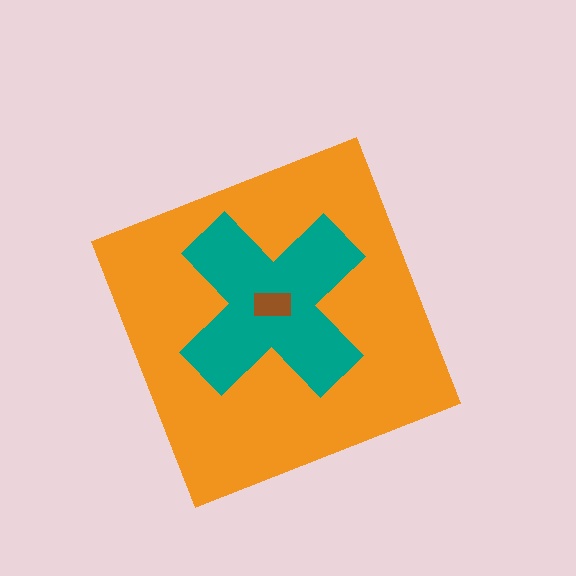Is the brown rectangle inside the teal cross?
Yes.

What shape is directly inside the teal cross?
The brown rectangle.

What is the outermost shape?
The orange diamond.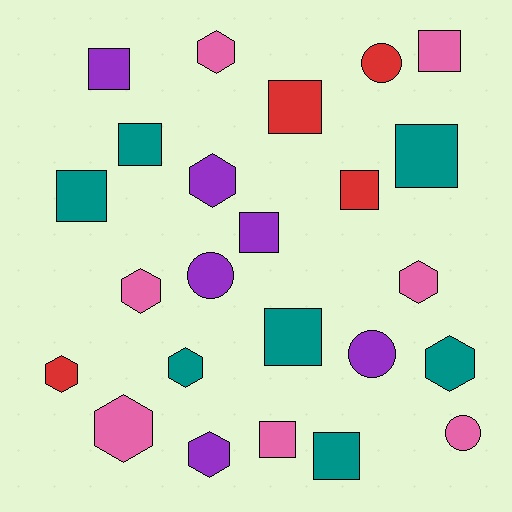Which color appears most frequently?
Teal, with 7 objects.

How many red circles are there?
There is 1 red circle.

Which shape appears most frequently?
Square, with 11 objects.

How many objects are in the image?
There are 24 objects.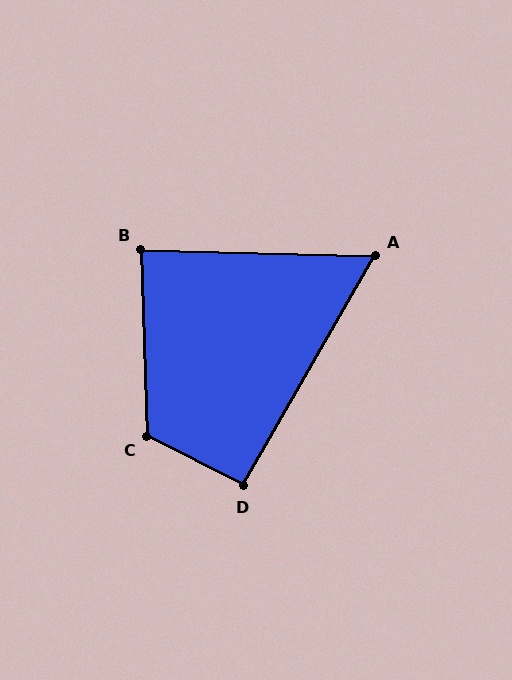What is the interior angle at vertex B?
Approximately 87 degrees (approximately right).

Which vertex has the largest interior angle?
C, at approximately 118 degrees.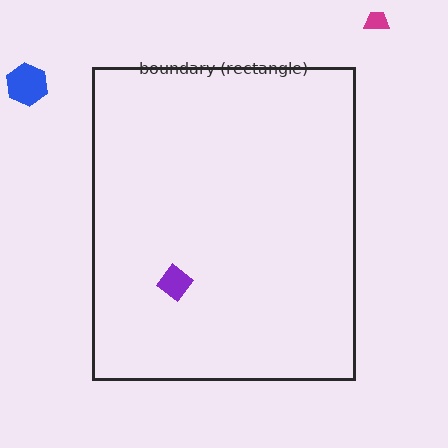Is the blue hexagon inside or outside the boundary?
Outside.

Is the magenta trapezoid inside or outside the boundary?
Outside.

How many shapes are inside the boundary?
1 inside, 2 outside.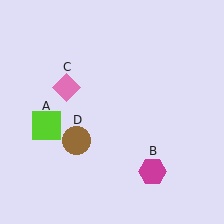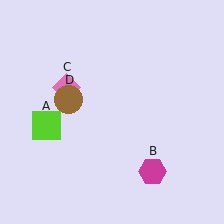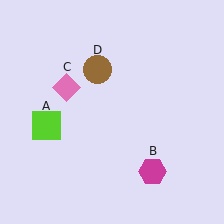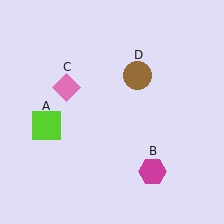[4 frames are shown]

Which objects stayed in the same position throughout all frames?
Lime square (object A) and magenta hexagon (object B) and pink diamond (object C) remained stationary.